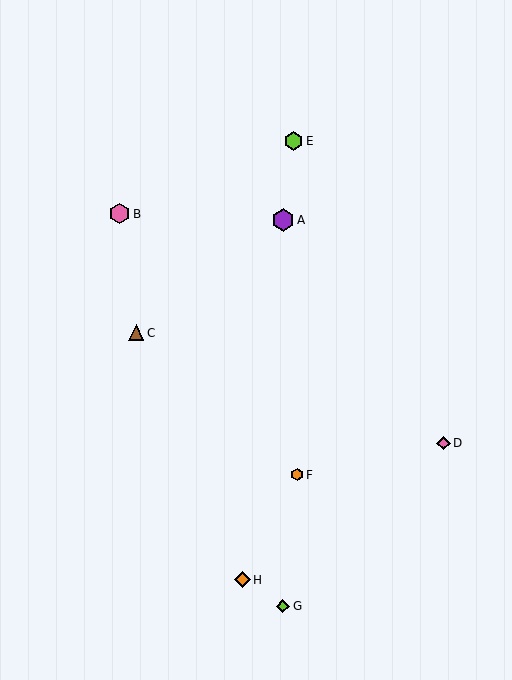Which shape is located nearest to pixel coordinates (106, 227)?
The pink hexagon (labeled B) at (119, 214) is nearest to that location.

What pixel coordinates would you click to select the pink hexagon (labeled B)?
Click at (119, 214) to select the pink hexagon B.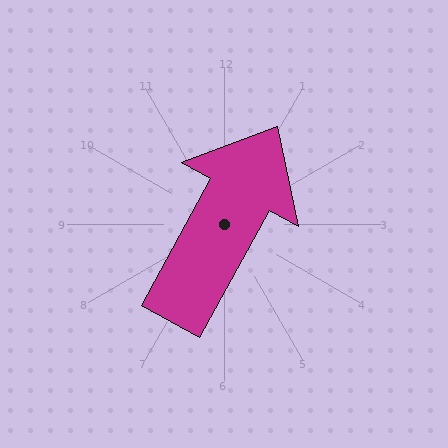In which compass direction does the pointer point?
Northeast.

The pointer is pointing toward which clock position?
Roughly 1 o'clock.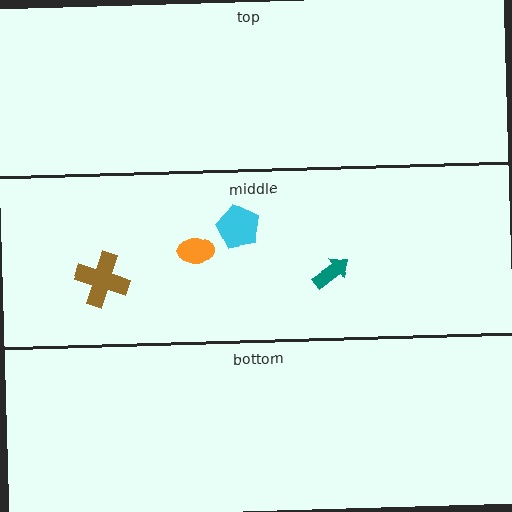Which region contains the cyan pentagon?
The middle region.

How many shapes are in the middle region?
4.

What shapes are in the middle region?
The brown cross, the orange ellipse, the cyan pentagon, the teal arrow.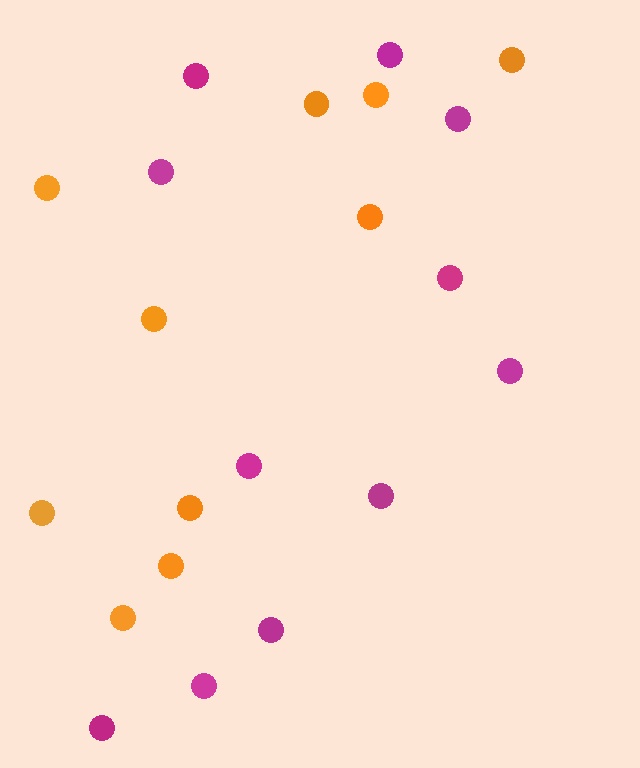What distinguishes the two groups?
There are 2 groups: one group of magenta circles (11) and one group of orange circles (10).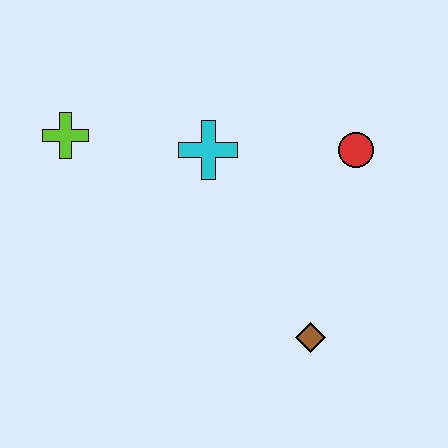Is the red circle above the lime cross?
No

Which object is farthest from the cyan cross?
The brown diamond is farthest from the cyan cross.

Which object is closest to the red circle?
The cyan cross is closest to the red circle.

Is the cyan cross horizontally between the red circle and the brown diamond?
No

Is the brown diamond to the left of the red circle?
Yes